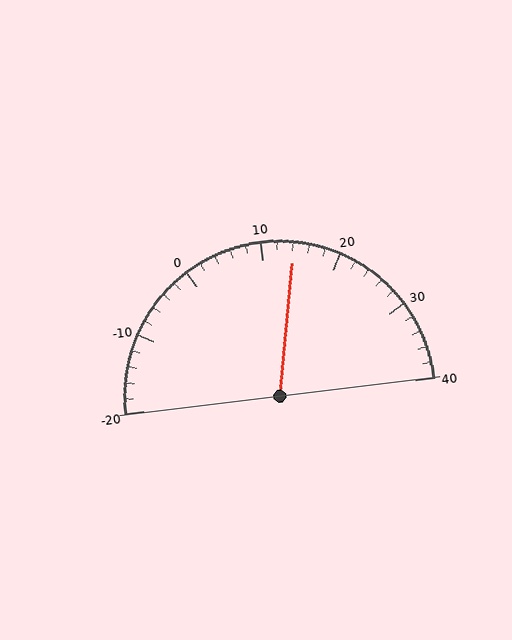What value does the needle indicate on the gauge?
The needle indicates approximately 14.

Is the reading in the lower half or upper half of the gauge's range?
The reading is in the upper half of the range (-20 to 40).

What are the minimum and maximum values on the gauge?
The gauge ranges from -20 to 40.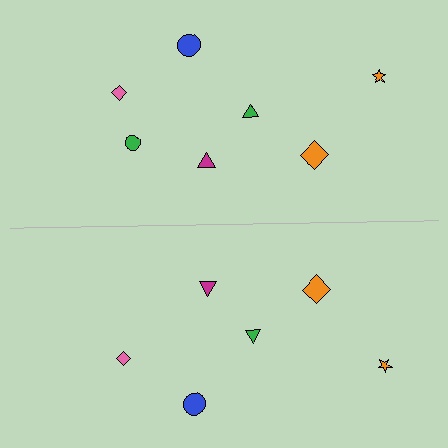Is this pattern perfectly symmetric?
No, the pattern is not perfectly symmetric. A green circle is missing from the bottom side.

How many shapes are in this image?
There are 13 shapes in this image.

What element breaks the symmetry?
A green circle is missing from the bottom side.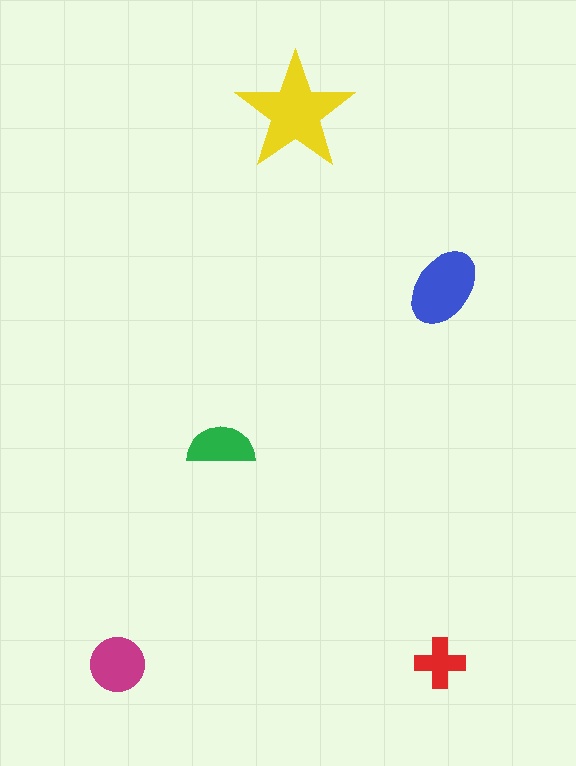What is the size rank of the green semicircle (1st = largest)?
4th.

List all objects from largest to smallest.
The yellow star, the blue ellipse, the magenta circle, the green semicircle, the red cross.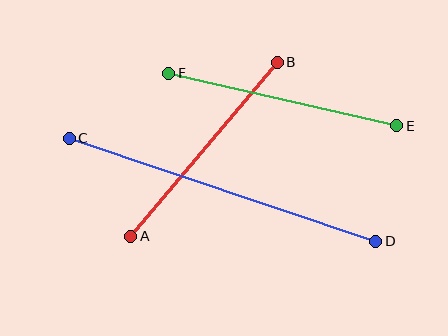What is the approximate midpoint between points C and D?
The midpoint is at approximately (222, 190) pixels.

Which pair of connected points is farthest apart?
Points C and D are farthest apart.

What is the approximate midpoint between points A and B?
The midpoint is at approximately (204, 149) pixels.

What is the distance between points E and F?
The distance is approximately 234 pixels.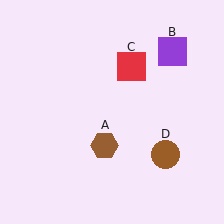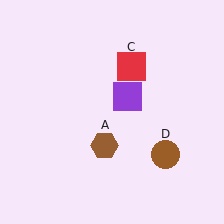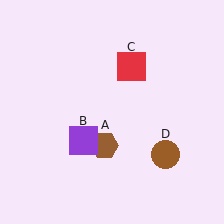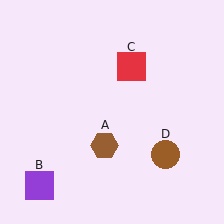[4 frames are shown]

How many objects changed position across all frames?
1 object changed position: purple square (object B).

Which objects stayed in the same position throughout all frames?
Brown hexagon (object A) and red square (object C) and brown circle (object D) remained stationary.